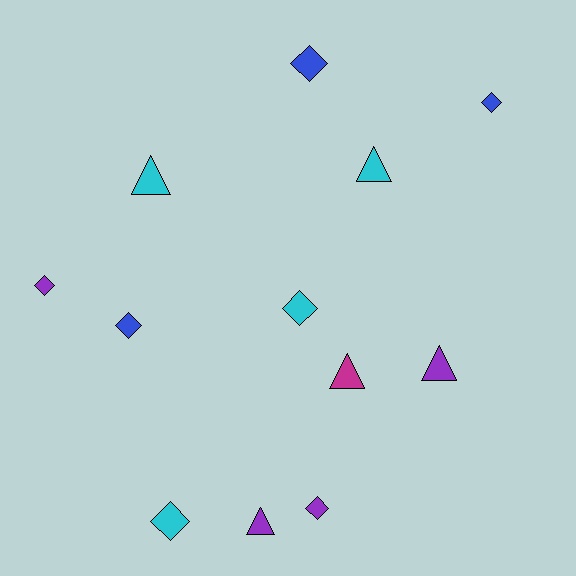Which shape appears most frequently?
Diamond, with 7 objects.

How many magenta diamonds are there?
There are no magenta diamonds.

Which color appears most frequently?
Cyan, with 4 objects.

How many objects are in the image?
There are 12 objects.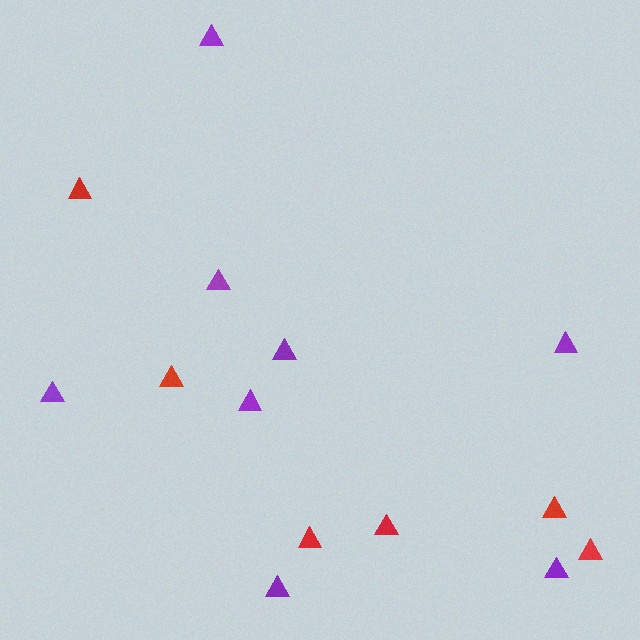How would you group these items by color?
There are 2 groups: one group of purple triangles (8) and one group of red triangles (6).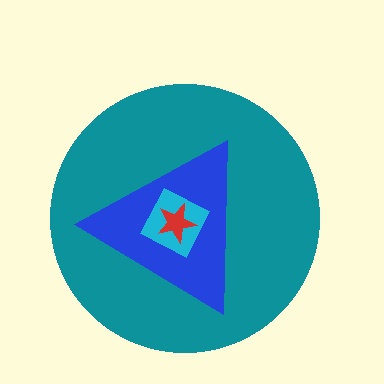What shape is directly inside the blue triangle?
The cyan square.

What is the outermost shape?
The teal circle.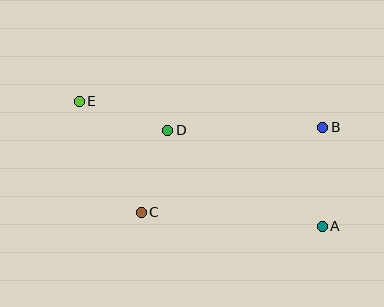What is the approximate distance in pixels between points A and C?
The distance between A and C is approximately 182 pixels.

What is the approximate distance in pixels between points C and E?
The distance between C and E is approximately 127 pixels.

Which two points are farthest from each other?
Points A and E are farthest from each other.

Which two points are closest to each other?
Points C and D are closest to each other.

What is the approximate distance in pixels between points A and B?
The distance between A and B is approximately 99 pixels.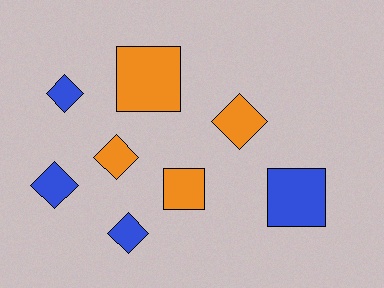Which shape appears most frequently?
Diamond, with 5 objects.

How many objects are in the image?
There are 8 objects.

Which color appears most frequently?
Orange, with 4 objects.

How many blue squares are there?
There is 1 blue square.